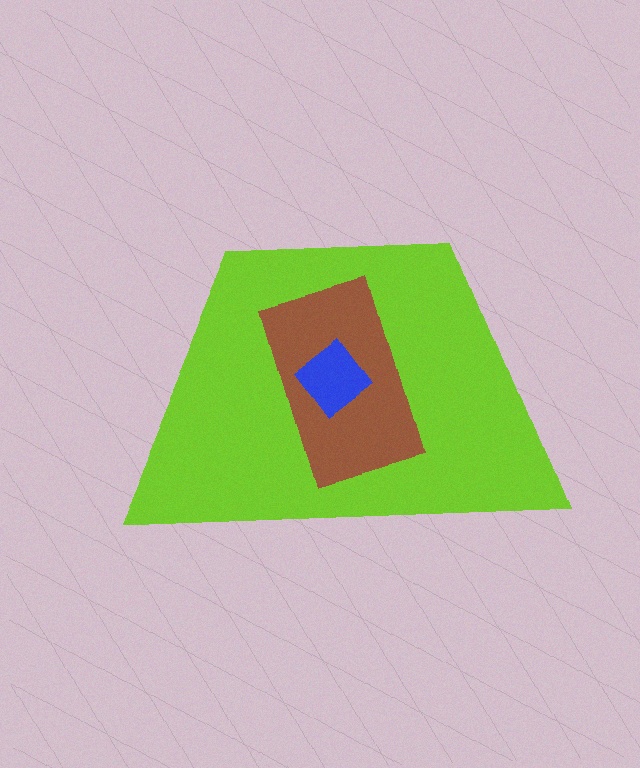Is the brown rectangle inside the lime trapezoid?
Yes.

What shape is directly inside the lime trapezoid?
The brown rectangle.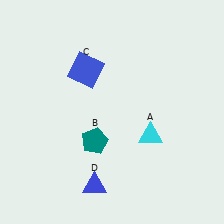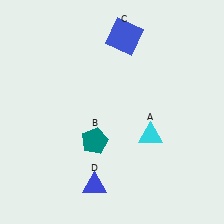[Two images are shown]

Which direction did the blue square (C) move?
The blue square (C) moved right.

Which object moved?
The blue square (C) moved right.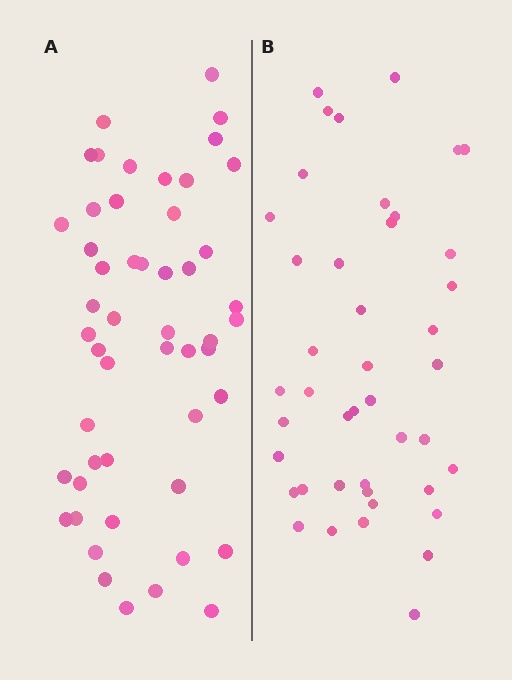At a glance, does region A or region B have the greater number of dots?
Region A (the left region) has more dots.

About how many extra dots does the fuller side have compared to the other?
Region A has roughly 8 or so more dots than region B.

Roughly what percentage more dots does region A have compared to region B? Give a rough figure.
About 20% more.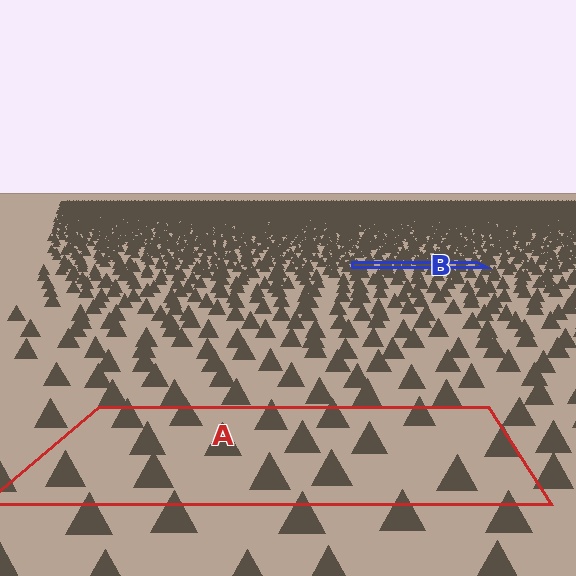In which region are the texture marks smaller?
The texture marks are smaller in region B, because it is farther away.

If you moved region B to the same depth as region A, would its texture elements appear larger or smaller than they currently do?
They would appear larger. At a closer depth, the same texture elements are projected at a bigger on-screen size.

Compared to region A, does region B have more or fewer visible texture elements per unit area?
Region B has more texture elements per unit area — they are packed more densely because it is farther away.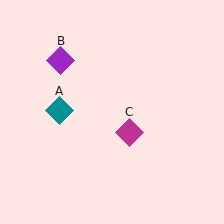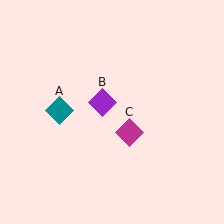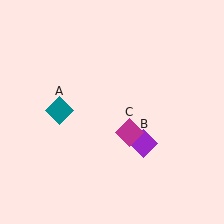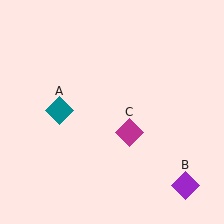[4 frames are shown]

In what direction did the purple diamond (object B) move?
The purple diamond (object B) moved down and to the right.